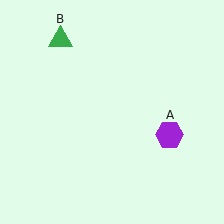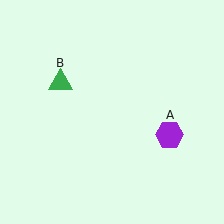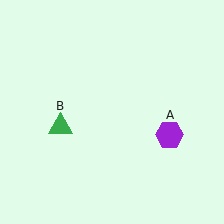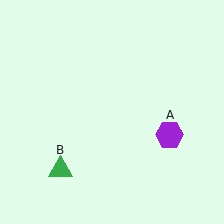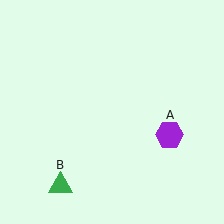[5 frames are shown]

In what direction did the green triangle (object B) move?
The green triangle (object B) moved down.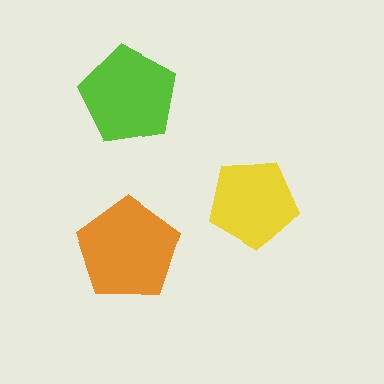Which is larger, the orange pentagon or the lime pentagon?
The orange one.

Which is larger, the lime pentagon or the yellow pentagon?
The lime one.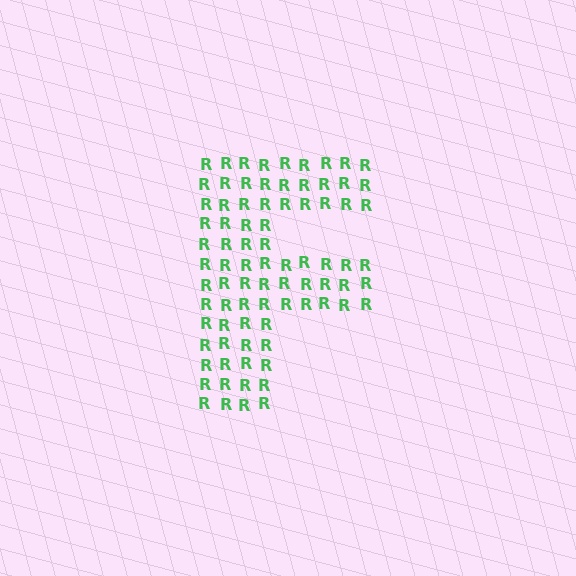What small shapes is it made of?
It is made of small letter R's.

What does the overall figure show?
The overall figure shows the letter F.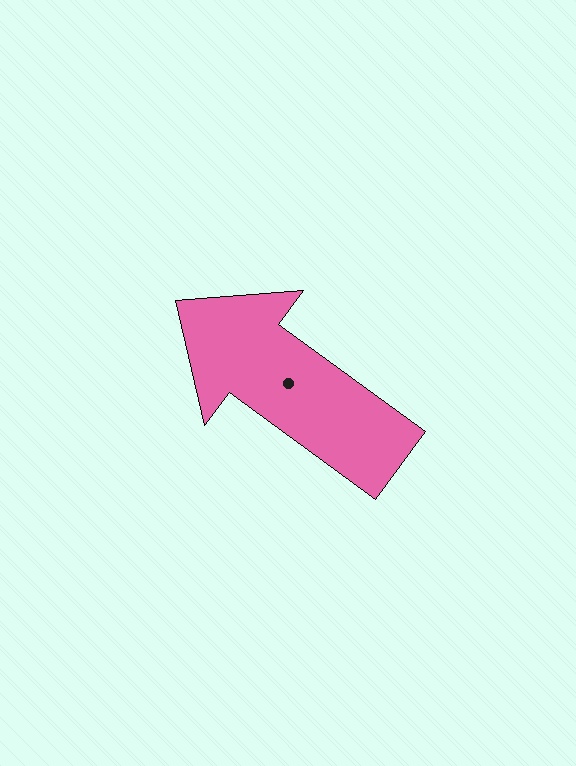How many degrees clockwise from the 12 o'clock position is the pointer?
Approximately 306 degrees.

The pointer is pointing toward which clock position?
Roughly 10 o'clock.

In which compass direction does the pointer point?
Northwest.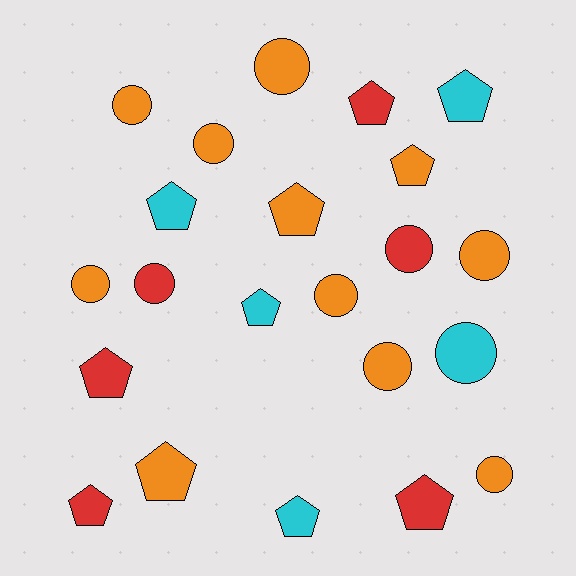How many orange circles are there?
There are 8 orange circles.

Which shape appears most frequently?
Pentagon, with 11 objects.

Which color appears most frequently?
Orange, with 11 objects.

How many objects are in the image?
There are 22 objects.